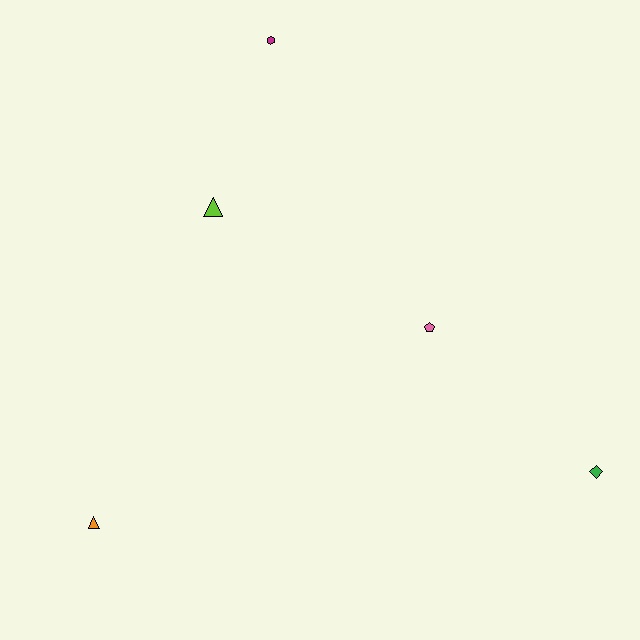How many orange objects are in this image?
There is 1 orange object.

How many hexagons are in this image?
There is 1 hexagon.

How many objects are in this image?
There are 5 objects.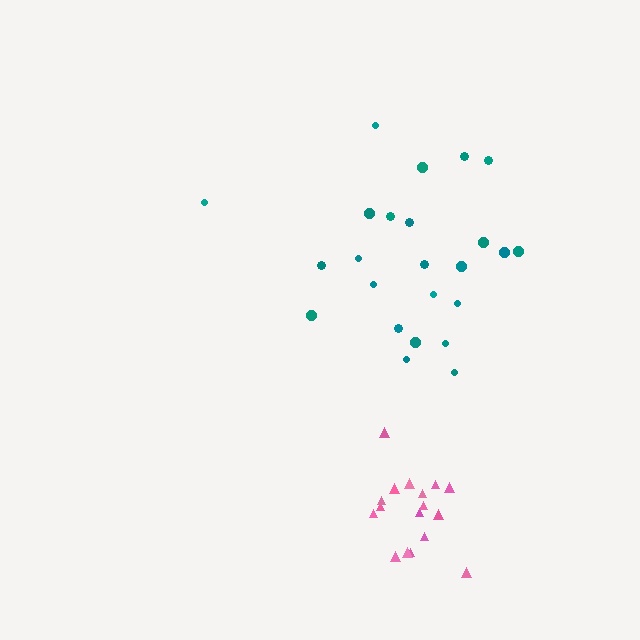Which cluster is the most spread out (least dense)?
Teal.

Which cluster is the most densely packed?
Pink.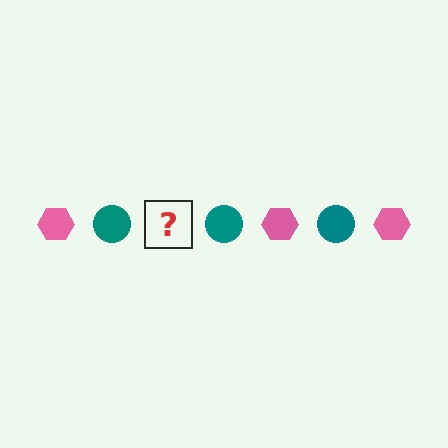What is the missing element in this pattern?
The missing element is a pink hexagon.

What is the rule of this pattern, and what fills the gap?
The rule is that the pattern alternates between pink hexagon and teal circle. The gap should be filled with a pink hexagon.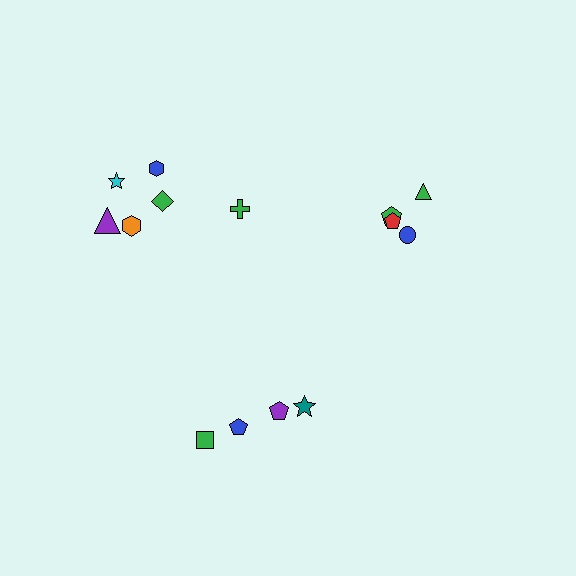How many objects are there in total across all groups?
There are 14 objects.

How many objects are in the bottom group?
There are 4 objects.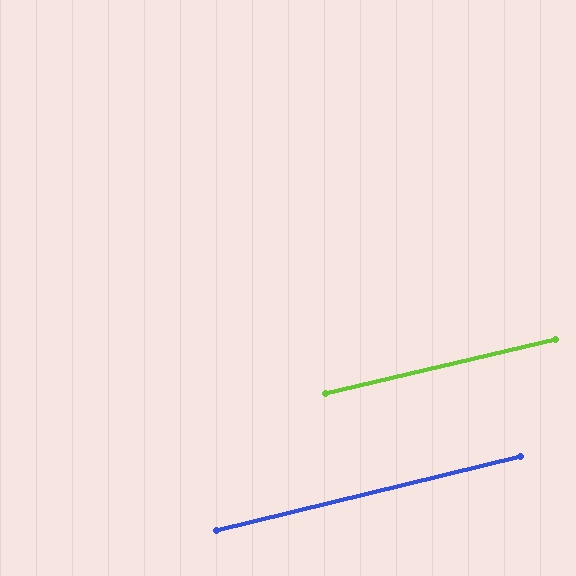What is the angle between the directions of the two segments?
Approximately 0 degrees.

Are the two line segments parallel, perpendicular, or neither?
Parallel — their directions differ by only 0.3°.